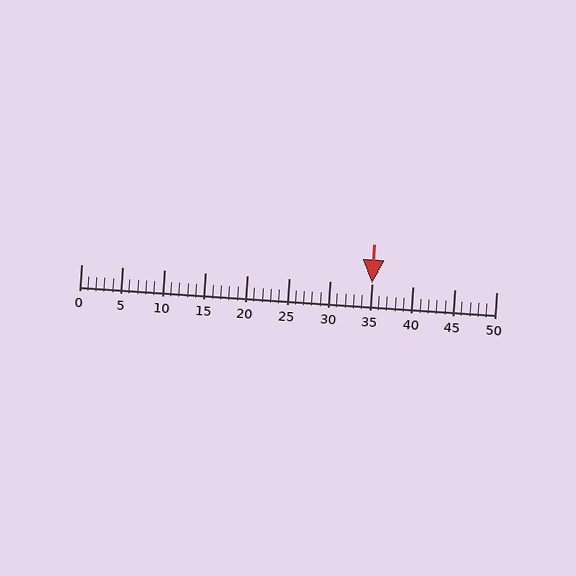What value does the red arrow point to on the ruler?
The red arrow points to approximately 35.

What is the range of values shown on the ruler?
The ruler shows values from 0 to 50.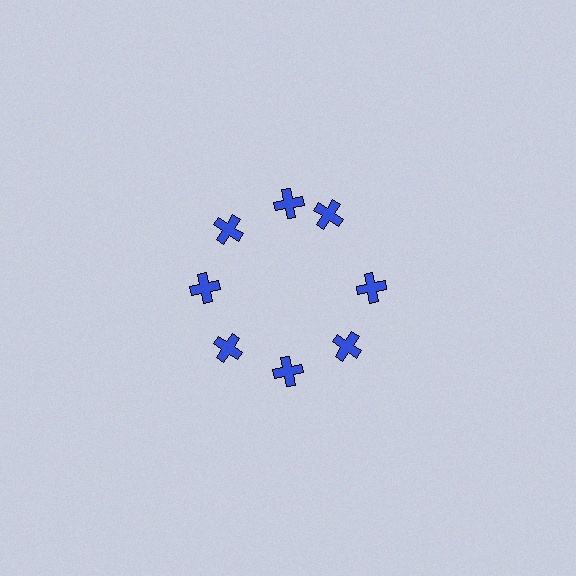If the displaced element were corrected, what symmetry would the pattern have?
It would have 8-fold rotational symmetry — the pattern would map onto itself every 45 degrees.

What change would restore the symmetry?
The symmetry would be restored by rotating it back into even spacing with its neighbors so that all 8 crosses sit at equal angles and equal distance from the center.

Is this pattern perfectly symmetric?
No. The 8 blue crosses are arranged in a ring, but one element near the 2 o'clock position is rotated out of alignment along the ring, breaking the 8-fold rotational symmetry.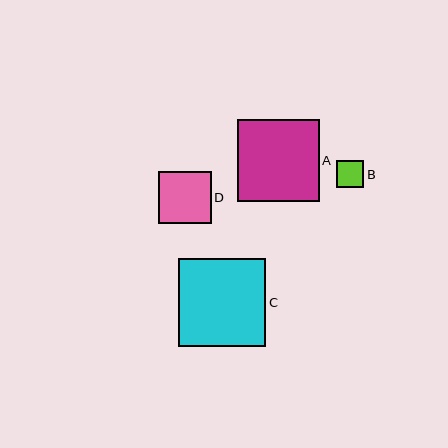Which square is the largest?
Square C is the largest with a size of approximately 87 pixels.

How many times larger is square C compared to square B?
Square C is approximately 3.2 times the size of square B.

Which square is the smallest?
Square B is the smallest with a size of approximately 27 pixels.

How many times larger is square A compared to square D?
Square A is approximately 1.6 times the size of square D.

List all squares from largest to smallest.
From largest to smallest: C, A, D, B.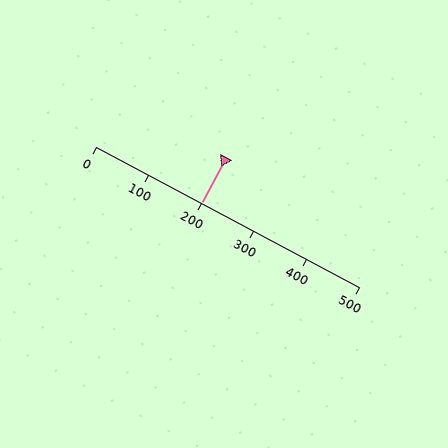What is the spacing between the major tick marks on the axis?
The major ticks are spaced 100 apart.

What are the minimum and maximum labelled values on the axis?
The axis runs from 0 to 500.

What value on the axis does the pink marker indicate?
The marker indicates approximately 200.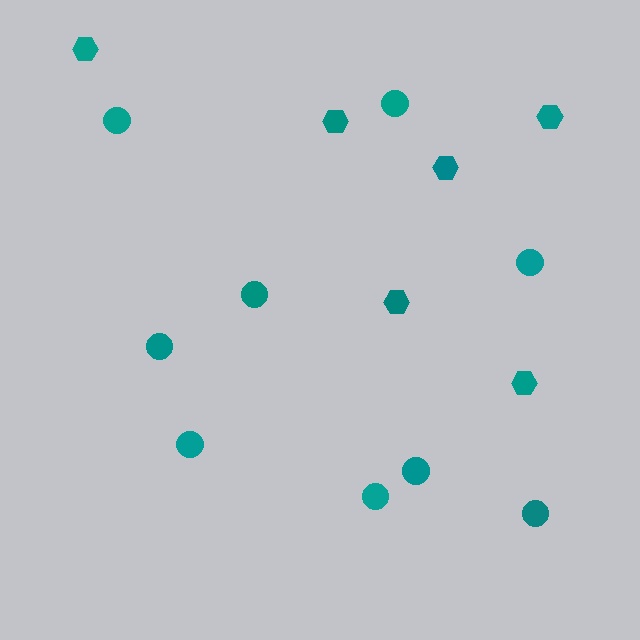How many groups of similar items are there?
There are 2 groups: one group of hexagons (6) and one group of circles (9).